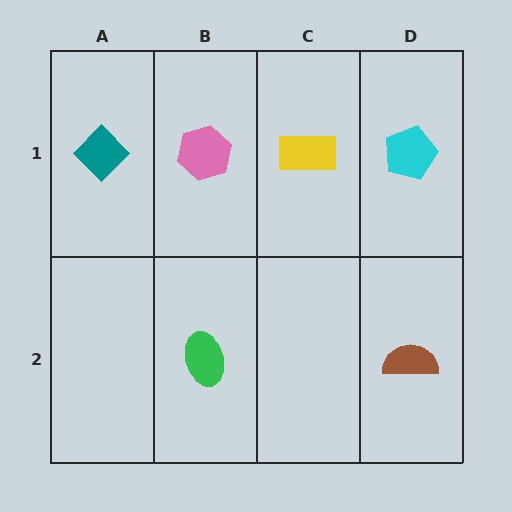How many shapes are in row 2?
2 shapes.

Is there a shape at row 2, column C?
No, that cell is empty.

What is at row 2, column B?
A green ellipse.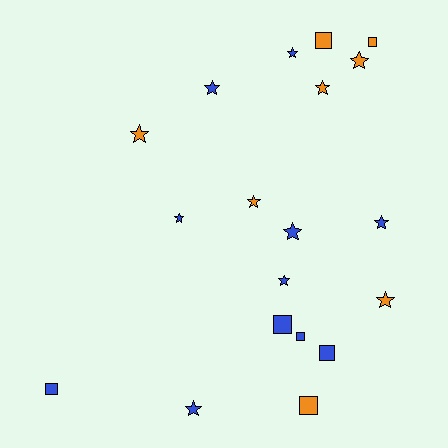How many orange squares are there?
There are 3 orange squares.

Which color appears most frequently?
Blue, with 11 objects.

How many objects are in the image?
There are 19 objects.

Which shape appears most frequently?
Star, with 12 objects.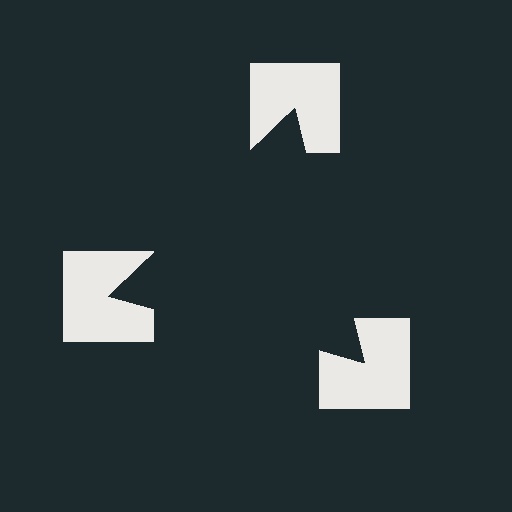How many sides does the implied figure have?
3 sides.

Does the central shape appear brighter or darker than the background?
It typically appears slightly darker than the background, even though no actual brightness change is drawn.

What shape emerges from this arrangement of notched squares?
An illusory triangle — its edges are inferred from the aligned wedge cuts in the notched squares, not physically drawn.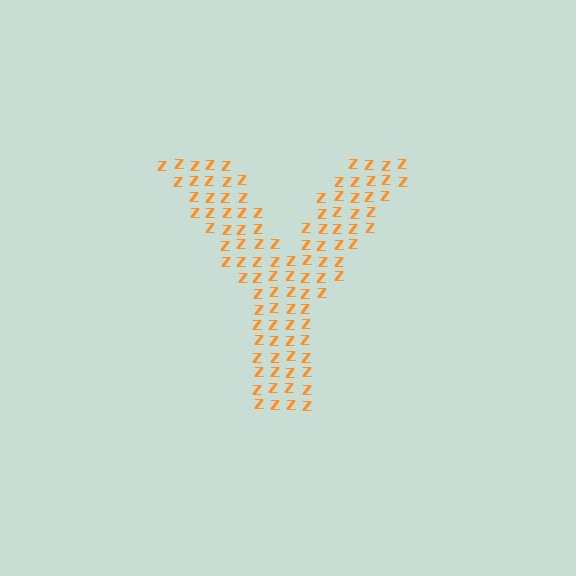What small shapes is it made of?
It is made of small letter Z's.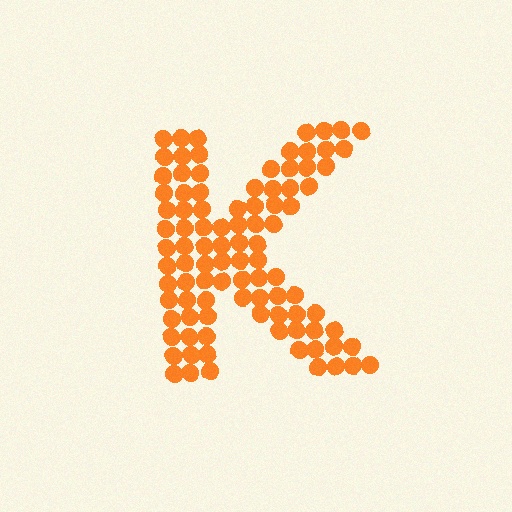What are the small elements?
The small elements are circles.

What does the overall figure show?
The overall figure shows the letter K.